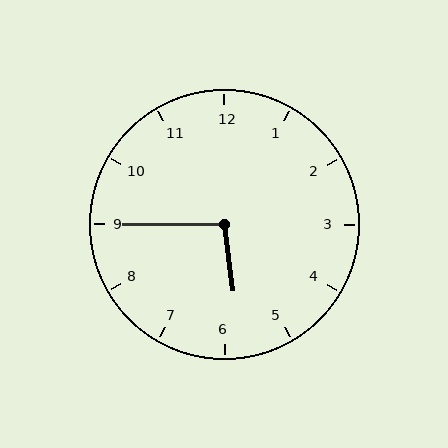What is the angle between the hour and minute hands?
Approximately 98 degrees.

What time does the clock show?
5:45.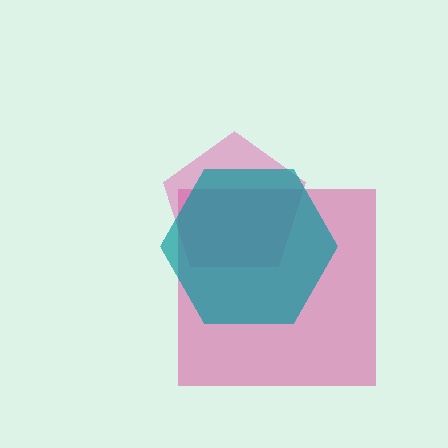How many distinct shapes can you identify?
There are 3 distinct shapes: a magenta square, a pink pentagon, a teal hexagon.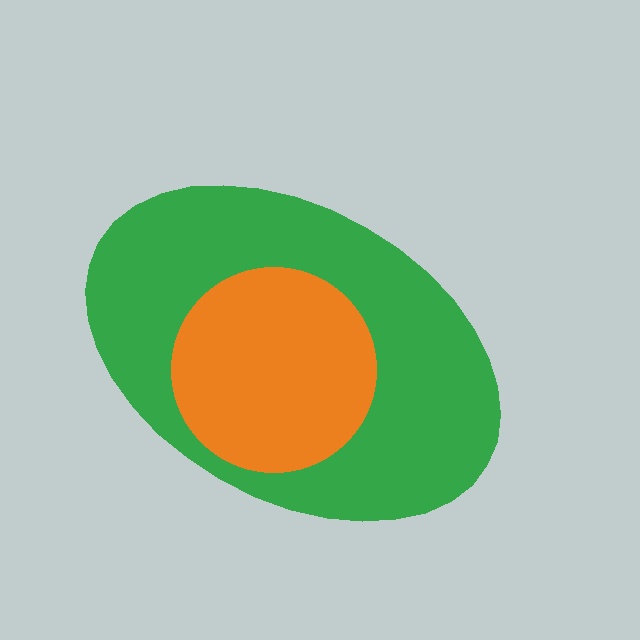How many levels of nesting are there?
2.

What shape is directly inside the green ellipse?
The orange circle.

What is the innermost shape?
The orange circle.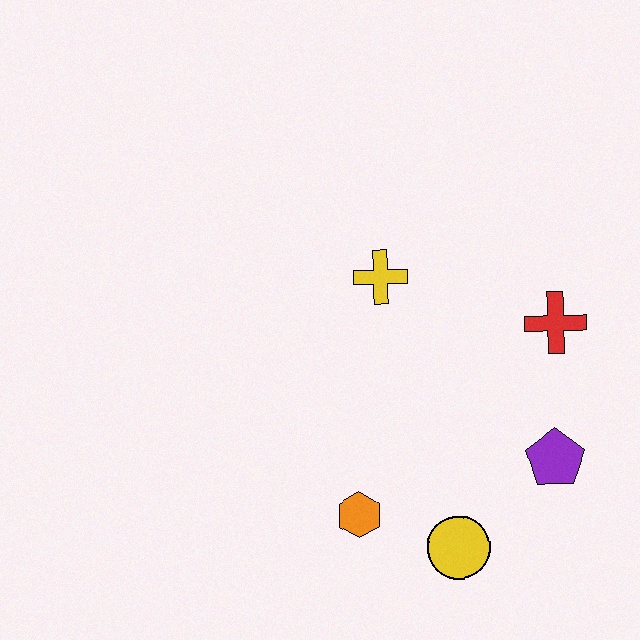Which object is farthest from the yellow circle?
The yellow cross is farthest from the yellow circle.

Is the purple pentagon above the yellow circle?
Yes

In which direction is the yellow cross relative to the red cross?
The yellow cross is to the left of the red cross.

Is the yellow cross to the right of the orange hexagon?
Yes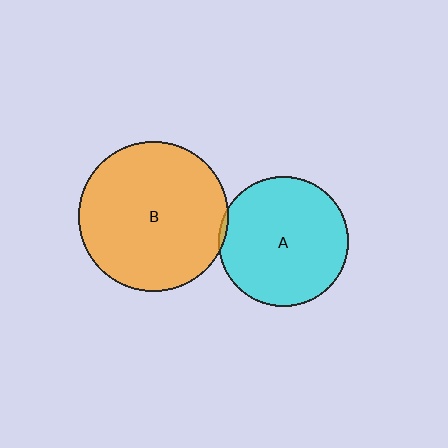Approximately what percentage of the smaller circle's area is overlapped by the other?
Approximately 5%.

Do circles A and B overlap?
Yes.